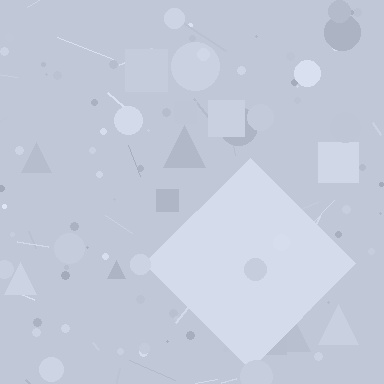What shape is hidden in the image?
A diamond is hidden in the image.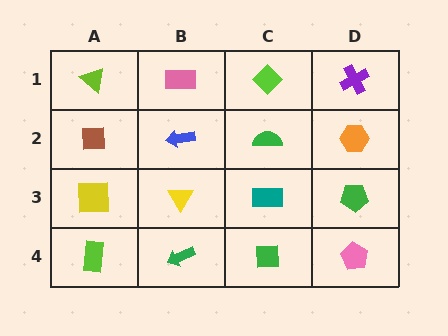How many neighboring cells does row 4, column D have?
2.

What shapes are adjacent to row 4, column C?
A teal rectangle (row 3, column C), a green arrow (row 4, column B), a pink pentagon (row 4, column D).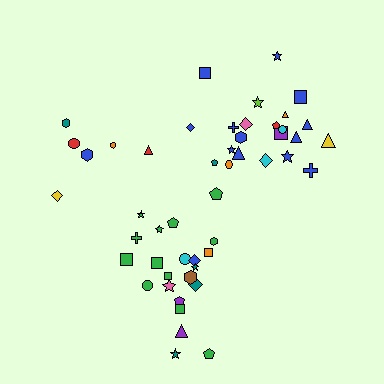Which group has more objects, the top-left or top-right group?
The top-right group.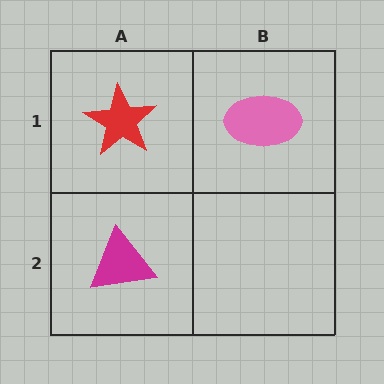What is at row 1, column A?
A red star.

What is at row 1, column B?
A pink ellipse.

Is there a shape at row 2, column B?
No, that cell is empty.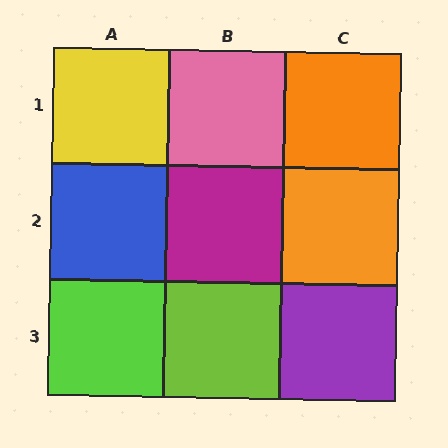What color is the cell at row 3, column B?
Lime.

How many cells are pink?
1 cell is pink.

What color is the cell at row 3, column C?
Purple.